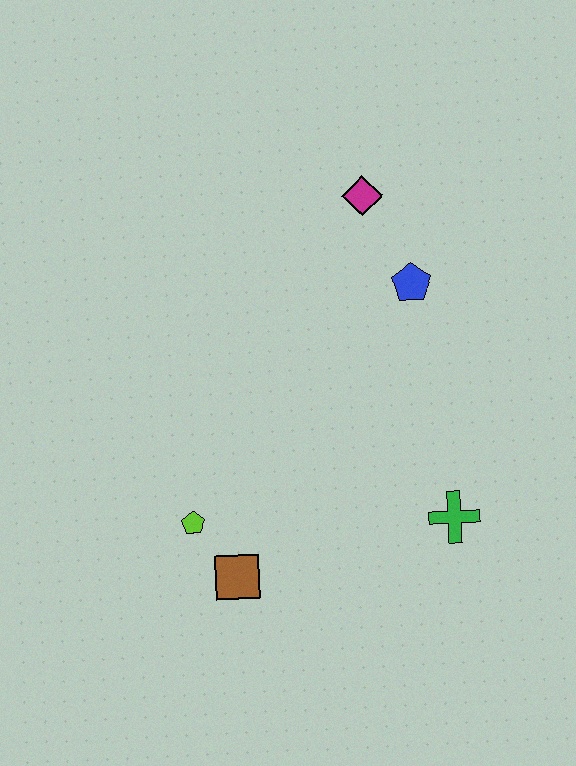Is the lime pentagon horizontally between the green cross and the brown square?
No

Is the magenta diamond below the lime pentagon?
No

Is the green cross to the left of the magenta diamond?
No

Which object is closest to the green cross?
The brown square is closest to the green cross.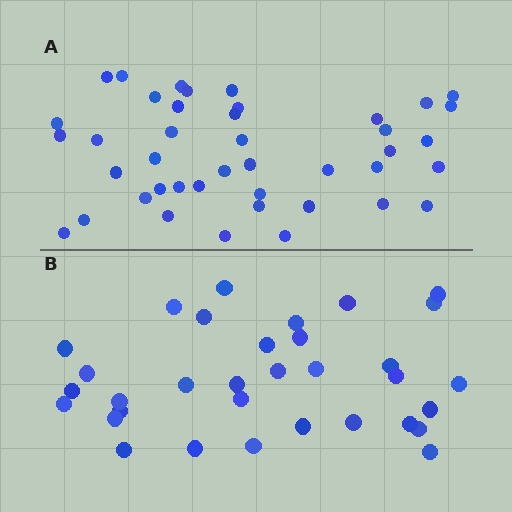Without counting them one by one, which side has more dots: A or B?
Region A (the top region) has more dots.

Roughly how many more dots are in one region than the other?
Region A has roughly 8 or so more dots than region B.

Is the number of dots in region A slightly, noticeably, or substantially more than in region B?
Region A has noticeably more, but not dramatically so. The ratio is roughly 1.3 to 1.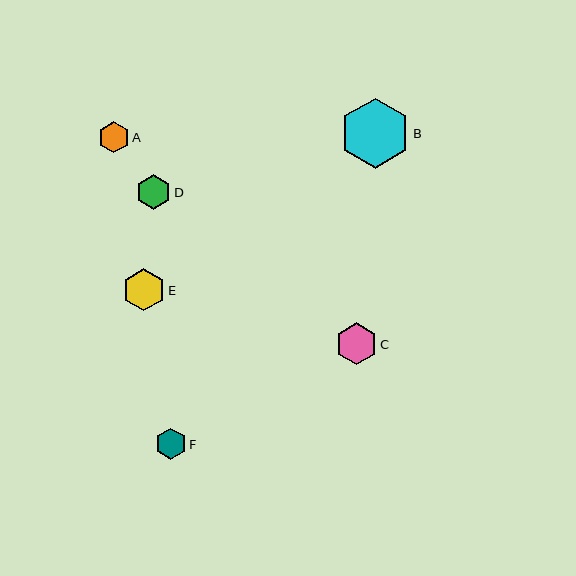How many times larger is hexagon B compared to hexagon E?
Hexagon B is approximately 1.7 times the size of hexagon E.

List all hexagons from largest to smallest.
From largest to smallest: B, C, E, D, A, F.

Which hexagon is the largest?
Hexagon B is the largest with a size of approximately 70 pixels.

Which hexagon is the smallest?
Hexagon F is the smallest with a size of approximately 31 pixels.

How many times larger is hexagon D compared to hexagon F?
Hexagon D is approximately 1.1 times the size of hexagon F.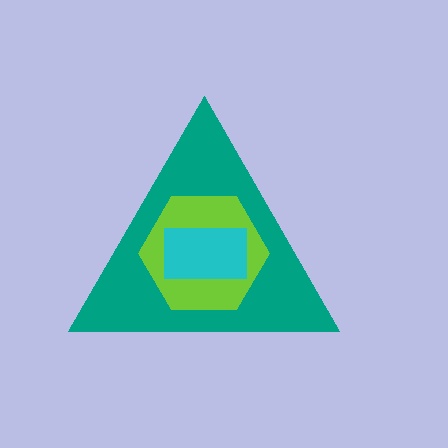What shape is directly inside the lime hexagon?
The cyan rectangle.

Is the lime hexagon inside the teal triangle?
Yes.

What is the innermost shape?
The cyan rectangle.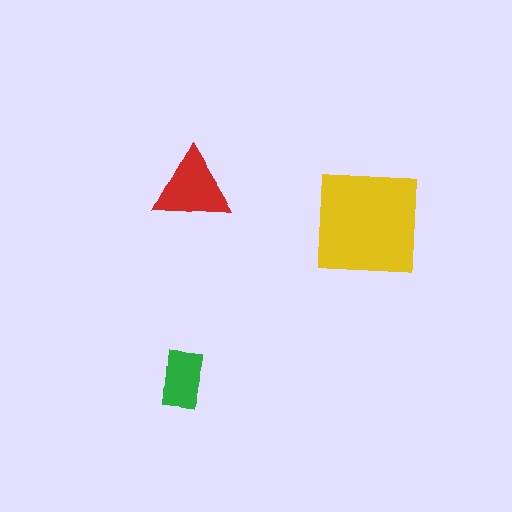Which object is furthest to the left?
The green rectangle is leftmost.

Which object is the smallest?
The green rectangle.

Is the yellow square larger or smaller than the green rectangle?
Larger.